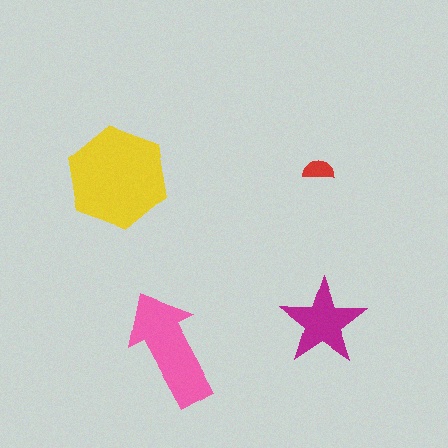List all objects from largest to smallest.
The yellow hexagon, the pink arrow, the magenta star, the red semicircle.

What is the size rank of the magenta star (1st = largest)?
3rd.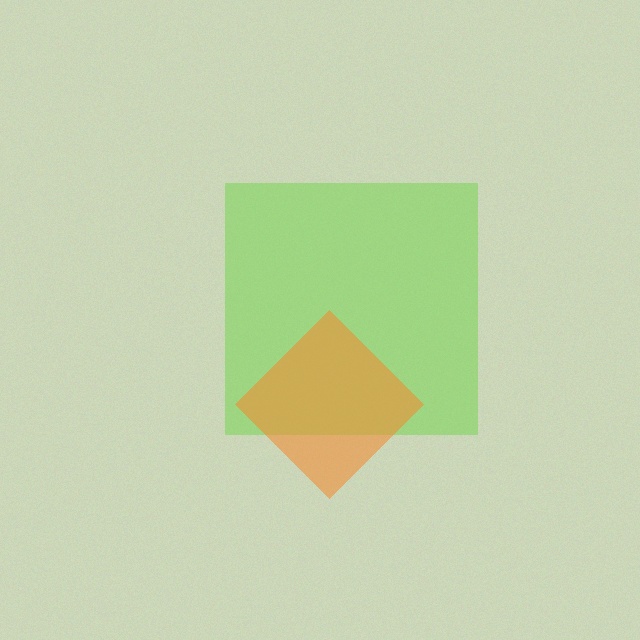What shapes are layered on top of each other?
The layered shapes are: a lime square, an orange diamond.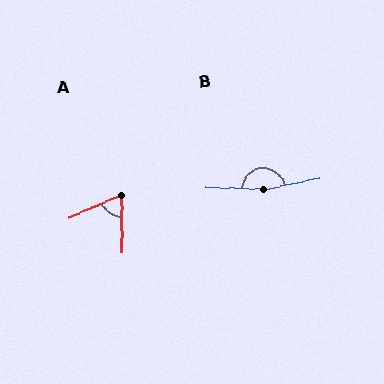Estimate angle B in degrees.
Approximately 167 degrees.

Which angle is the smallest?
A, at approximately 68 degrees.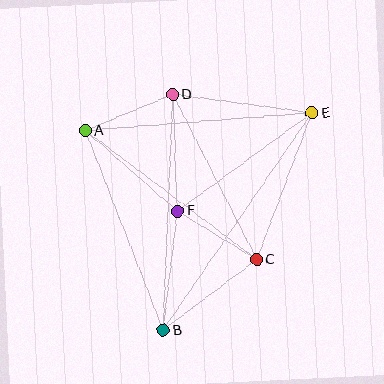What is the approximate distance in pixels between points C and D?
The distance between C and D is approximately 185 pixels.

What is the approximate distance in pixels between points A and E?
The distance between A and E is approximately 228 pixels.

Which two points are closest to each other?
Points C and F are closest to each other.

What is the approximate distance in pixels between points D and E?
The distance between D and E is approximately 141 pixels.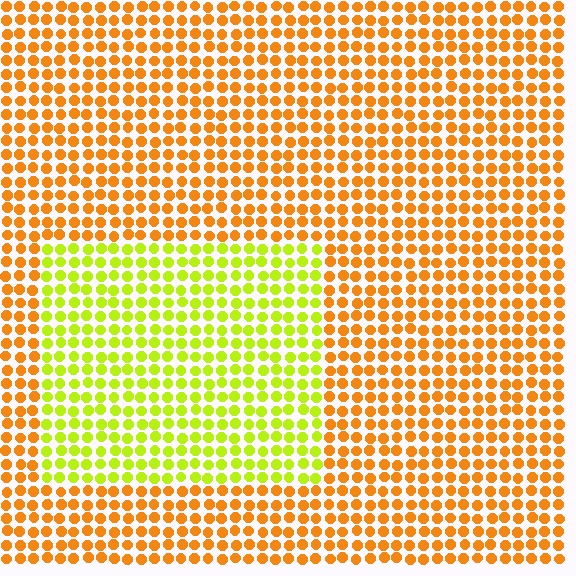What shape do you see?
I see a rectangle.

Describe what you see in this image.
The image is filled with small orange elements in a uniform arrangement. A rectangle-shaped region is visible where the elements are tinted to a slightly different hue, forming a subtle color boundary.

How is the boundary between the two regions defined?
The boundary is defined purely by a slight shift in hue (about 45 degrees). Spacing, size, and orientation are identical on both sides.